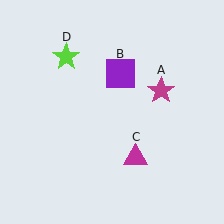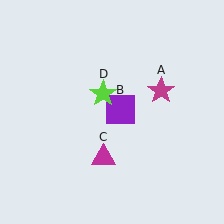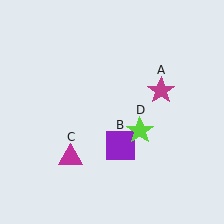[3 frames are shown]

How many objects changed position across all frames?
3 objects changed position: purple square (object B), magenta triangle (object C), lime star (object D).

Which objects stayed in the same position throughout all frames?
Magenta star (object A) remained stationary.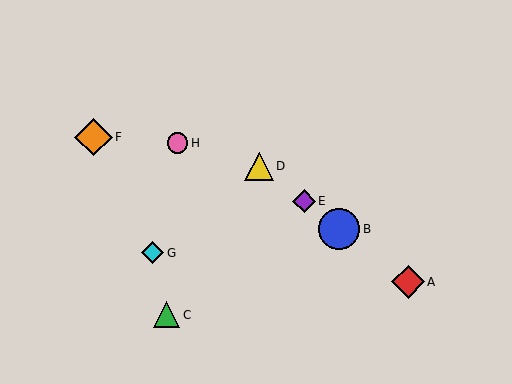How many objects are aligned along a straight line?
4 objects (A, B, D, E) are aligned along a straight line.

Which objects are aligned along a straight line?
Objects A, B, D, E are aligned along a straight line.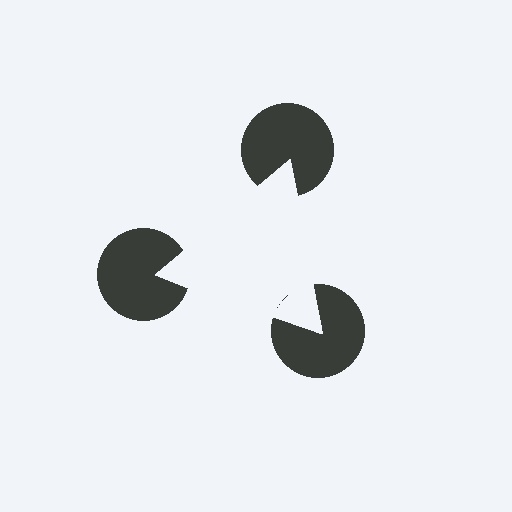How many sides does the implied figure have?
3 sides.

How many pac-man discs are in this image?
There are 3 — one at each vertex of the illusory triangle.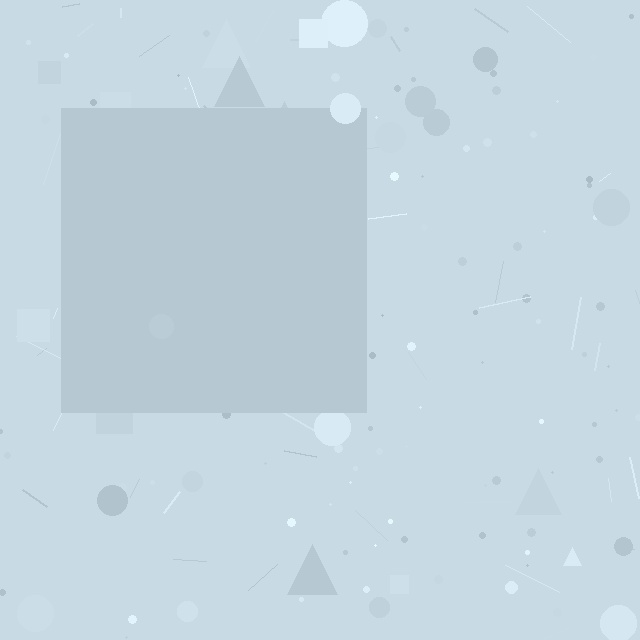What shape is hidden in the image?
A square is hidden in the image.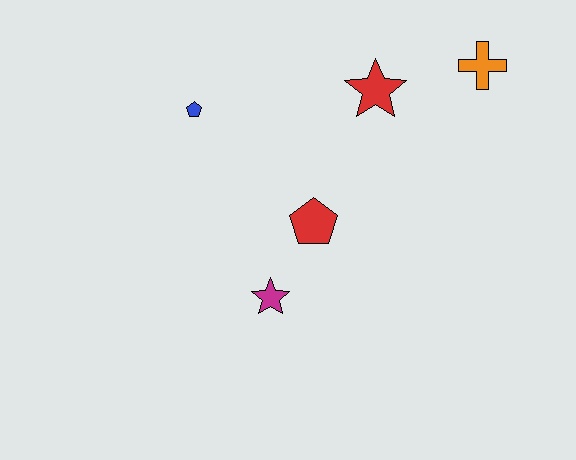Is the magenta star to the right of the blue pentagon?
Yes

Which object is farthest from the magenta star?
The orange cross is farthest from the magenta star.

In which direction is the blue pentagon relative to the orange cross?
The blue pentagon is to the left of the orange cross.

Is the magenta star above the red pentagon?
No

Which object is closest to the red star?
The orange cross is closest to the red star.